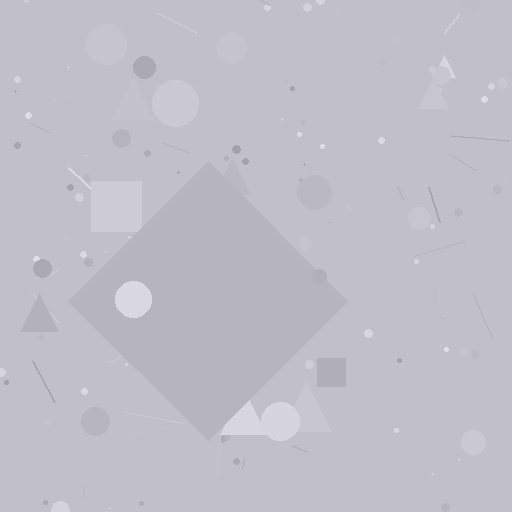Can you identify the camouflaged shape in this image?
The camouflaged shape is a diamond.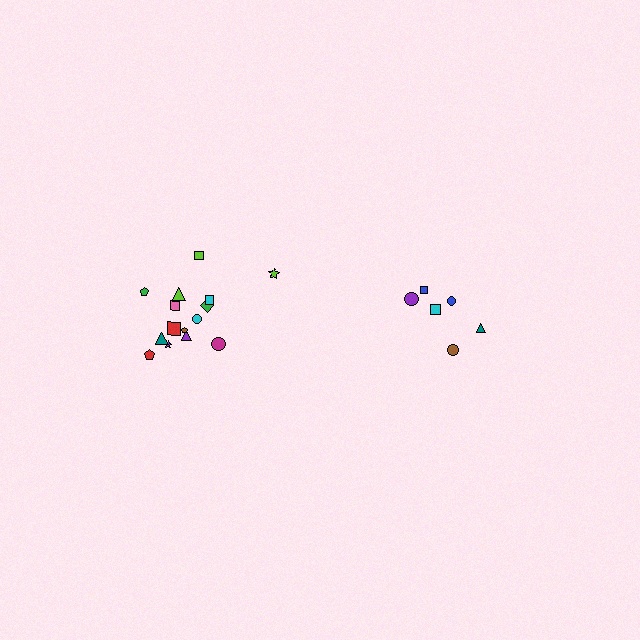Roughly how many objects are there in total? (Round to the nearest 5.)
Roughly 20 objects in total.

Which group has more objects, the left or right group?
The left group.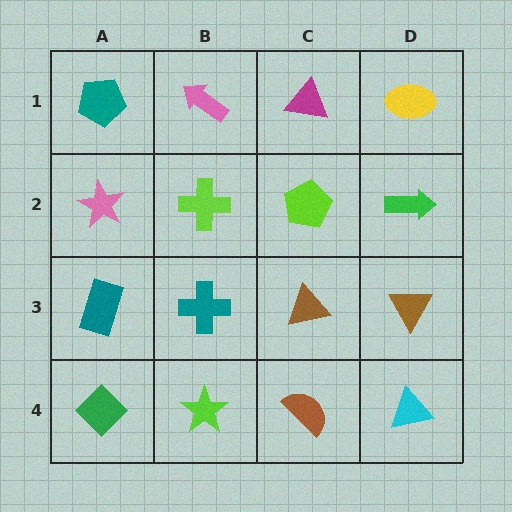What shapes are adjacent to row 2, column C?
A magenta triangle (row 1, column C), a brown triangle (row 3, column C), a lime cross (row 2, column B), a green arrow (row 2, column D).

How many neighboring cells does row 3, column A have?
3.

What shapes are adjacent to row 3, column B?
A lime cross (row 2, column B), a lime star (row 4, column B), a teal rectangle (row 3, column A), a brown triangle (row 3, column C).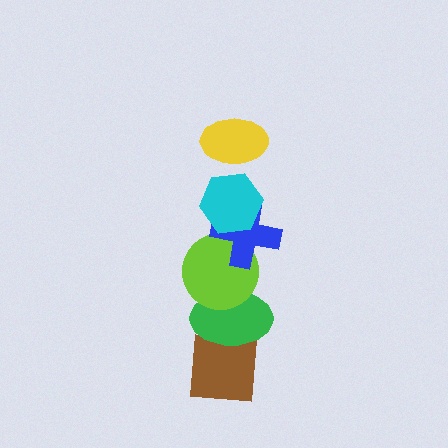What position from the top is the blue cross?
The blue cross is 3rd from the top.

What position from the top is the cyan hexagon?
The cyan hexagon is 2nd from the top.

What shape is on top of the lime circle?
The blue cross is on top of the lime circle.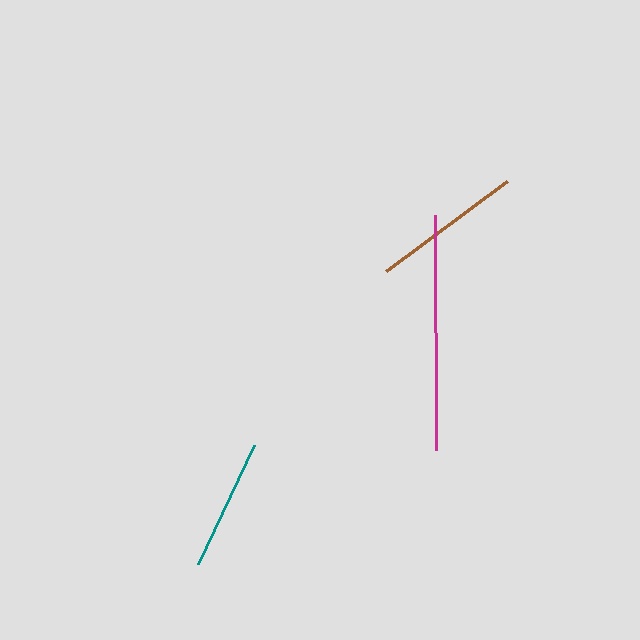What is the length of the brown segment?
The brown segment is approximately 151 pixels long.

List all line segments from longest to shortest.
From longest to shortest: magenta, brown, teal.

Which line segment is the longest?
The magenta line is the longest at approximately 235 pixels.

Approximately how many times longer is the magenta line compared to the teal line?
The magenta line is approximately 1.8 times the length of the teal line.